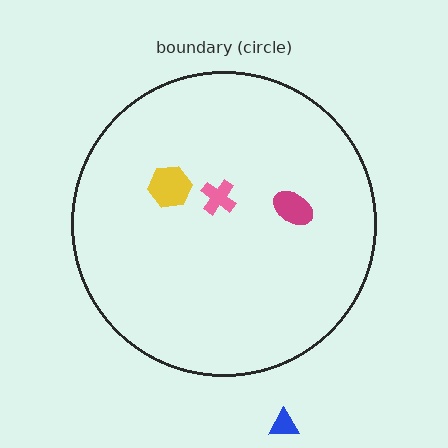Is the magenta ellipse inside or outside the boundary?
Inside.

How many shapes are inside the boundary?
3 inside, 1 outside.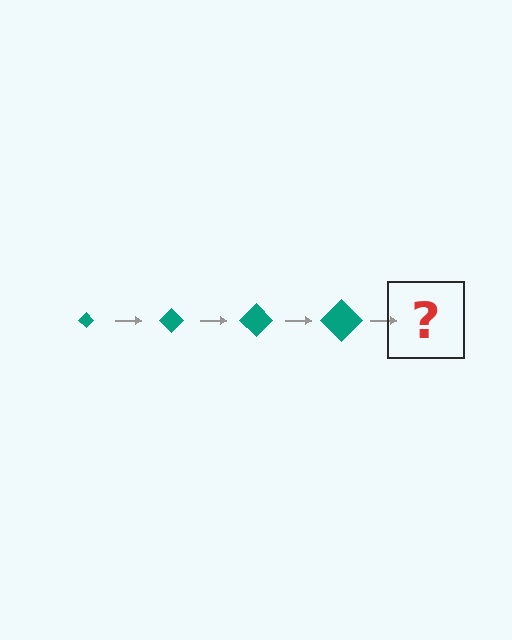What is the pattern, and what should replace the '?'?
The pattern is that the diamond gets progressively larger each step. The '?' should be a teal diamond, larger than the previous one.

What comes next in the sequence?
The next element should be a teal diamond, larger than the previous one.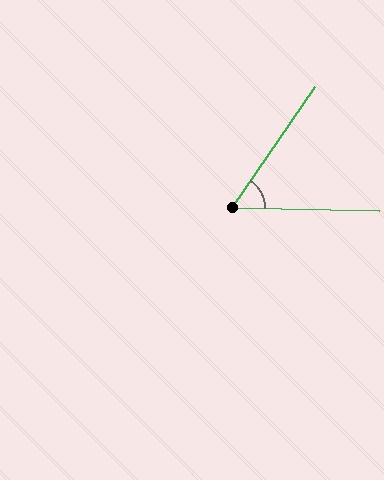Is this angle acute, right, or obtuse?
It is acute.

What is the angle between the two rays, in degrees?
Approximately 57 degrees.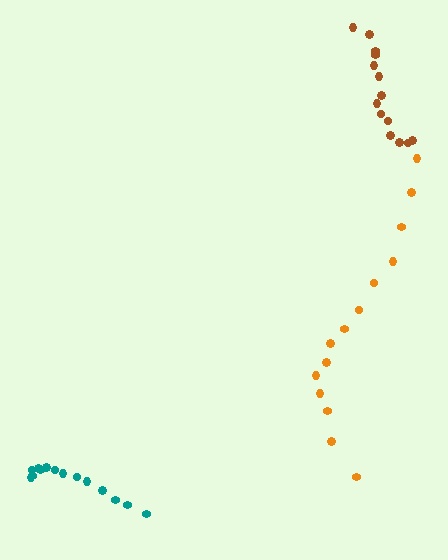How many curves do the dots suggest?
There are 3 distinct paths.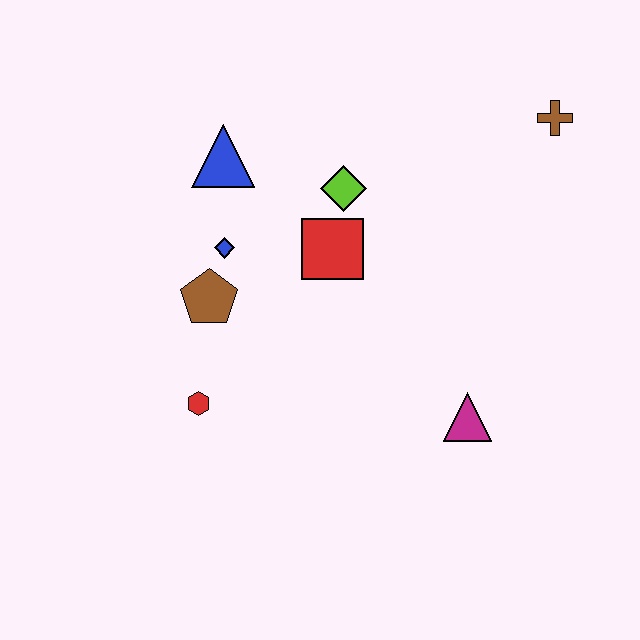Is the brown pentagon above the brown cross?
No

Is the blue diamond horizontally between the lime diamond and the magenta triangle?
No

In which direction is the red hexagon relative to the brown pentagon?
The red hexagon is below the brown pentagon.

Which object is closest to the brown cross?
The lime diamond is closest to the brown cross.